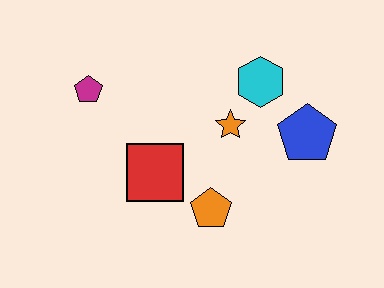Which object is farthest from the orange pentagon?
The magenta pentagon is farthest from the orange pentagon.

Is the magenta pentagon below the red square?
No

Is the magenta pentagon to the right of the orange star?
No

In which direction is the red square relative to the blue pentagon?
The red square is to the left of the blue pentagon.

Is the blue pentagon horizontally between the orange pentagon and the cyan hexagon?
No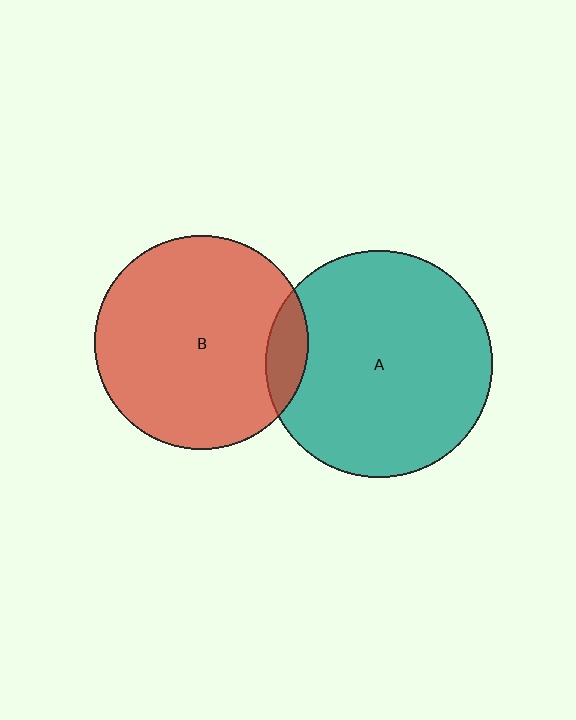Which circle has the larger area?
Circle A (teal).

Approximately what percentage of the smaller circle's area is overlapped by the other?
Approximately 10%.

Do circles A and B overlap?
Yes.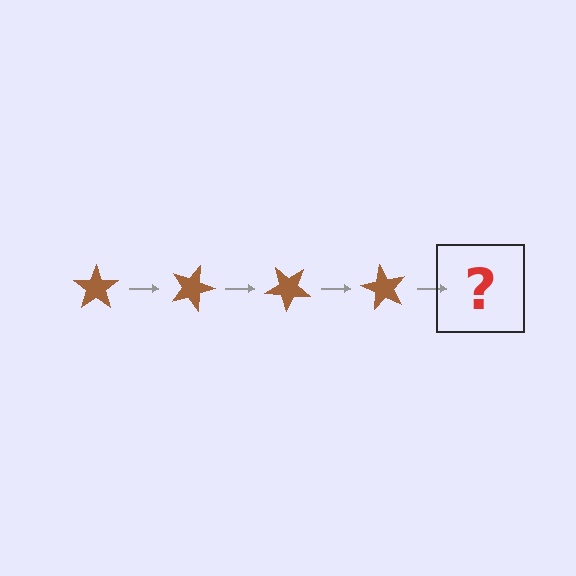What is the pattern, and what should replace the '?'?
The pattern is that the star rotates 20 degrees each step. The '?' should be a brown star rotated 80 degrees.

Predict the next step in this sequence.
The next step is a brown star rotated 80 degrees.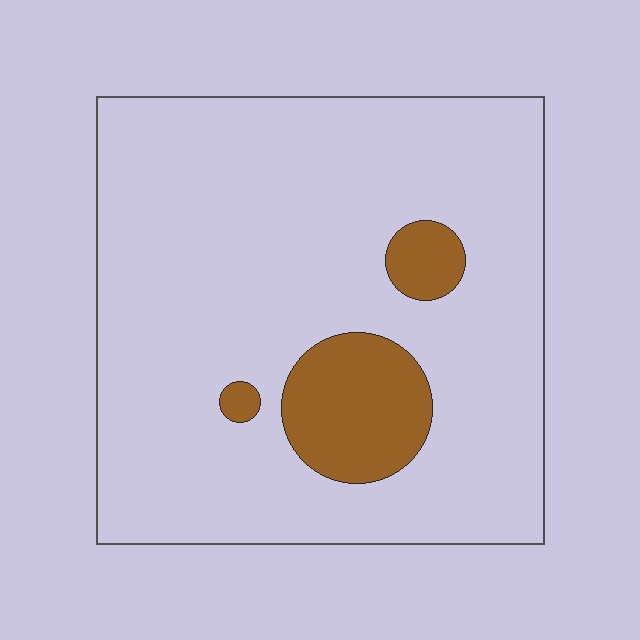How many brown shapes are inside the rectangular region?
3.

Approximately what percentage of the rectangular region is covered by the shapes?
Approximately 10%.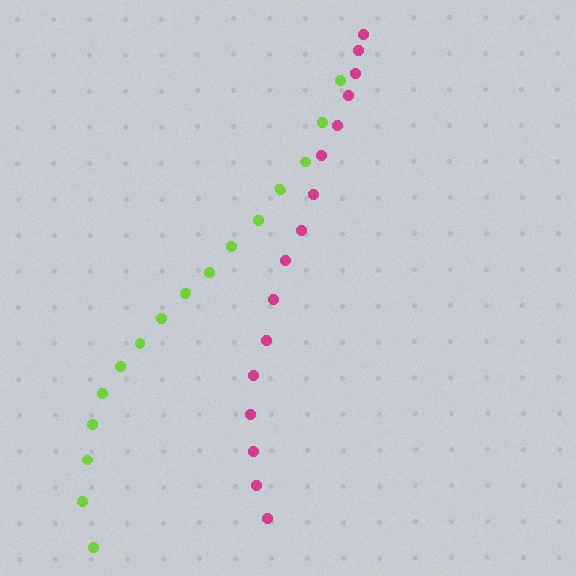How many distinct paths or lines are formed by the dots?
There are 2 distinct paths.